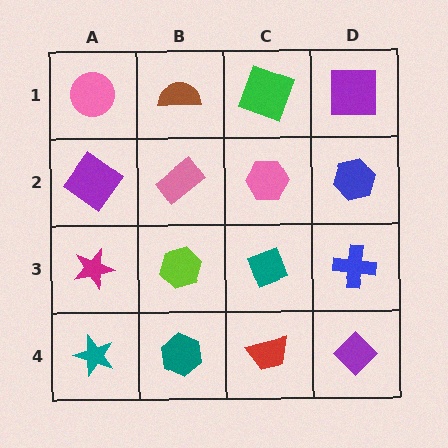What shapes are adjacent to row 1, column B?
A pink rectangle (row 2, column B), a pink circle (row 1, column A), a green square (row 1, column C).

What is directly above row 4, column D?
A blue cross.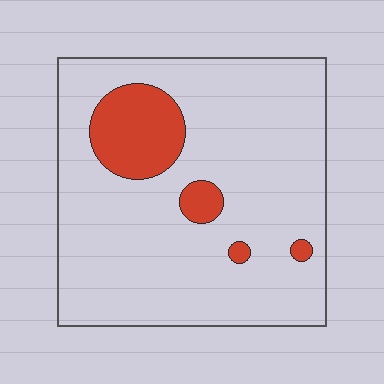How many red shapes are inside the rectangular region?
4.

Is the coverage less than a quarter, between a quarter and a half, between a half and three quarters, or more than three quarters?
Less than a quarter.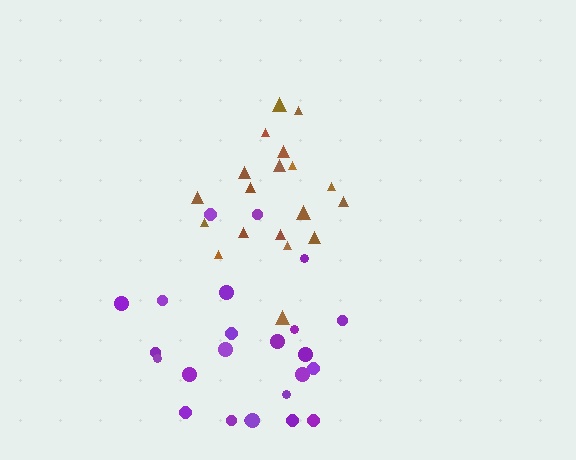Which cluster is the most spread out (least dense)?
Purple.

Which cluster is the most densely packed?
Brown.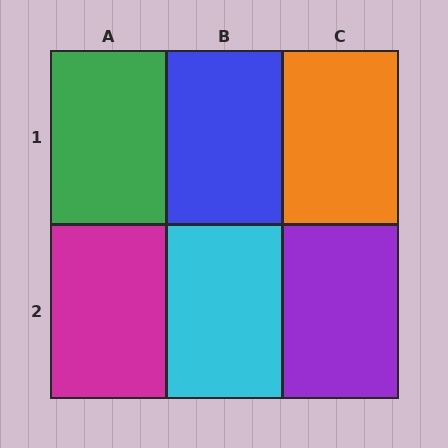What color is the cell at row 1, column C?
Orange.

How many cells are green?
1 cell is green.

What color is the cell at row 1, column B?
Blue.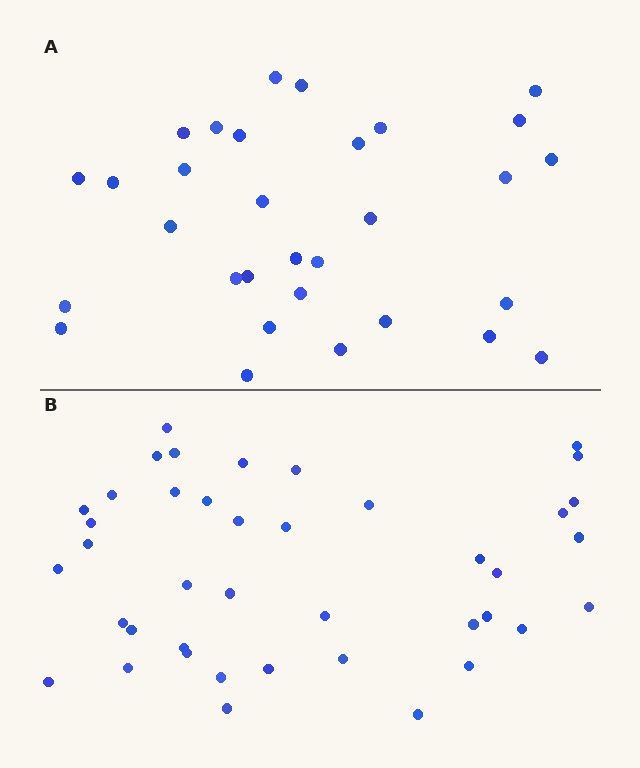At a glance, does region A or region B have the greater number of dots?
Region B (the bottom region) has more dots.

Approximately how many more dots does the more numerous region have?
Region B has roughly 10 or so more dots than region A.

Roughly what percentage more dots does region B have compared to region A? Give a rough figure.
About 30% more.